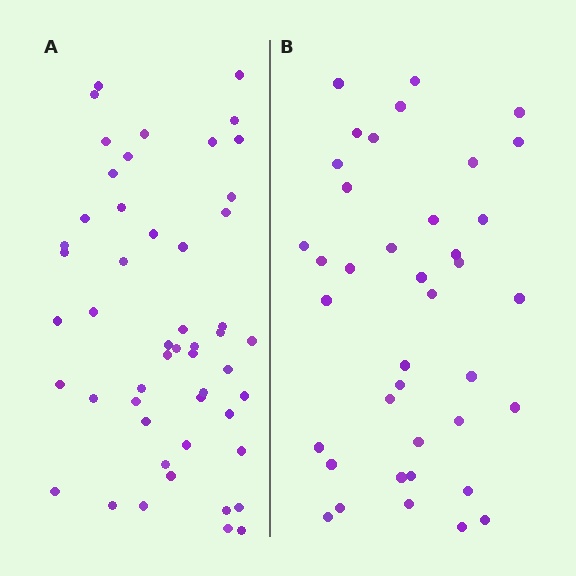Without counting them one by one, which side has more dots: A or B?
Region A (the left region) has more dots.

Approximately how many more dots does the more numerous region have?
Region A has roughly 12 or so more dots than region B.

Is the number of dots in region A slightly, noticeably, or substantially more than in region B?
Region A has noticeably more, but not dramatically so. The ratio is roughly 1.3 to 1.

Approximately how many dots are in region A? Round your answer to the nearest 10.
About 50 dots. (The exact count is 51, which rounds to 50.)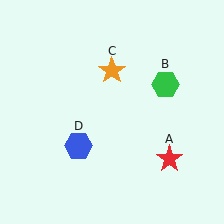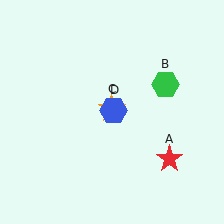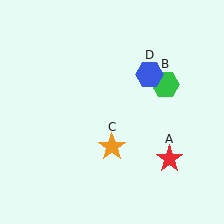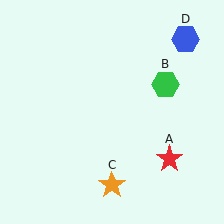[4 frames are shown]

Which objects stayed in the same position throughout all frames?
Red star (object A) and green hexagon (object B) remained stationary.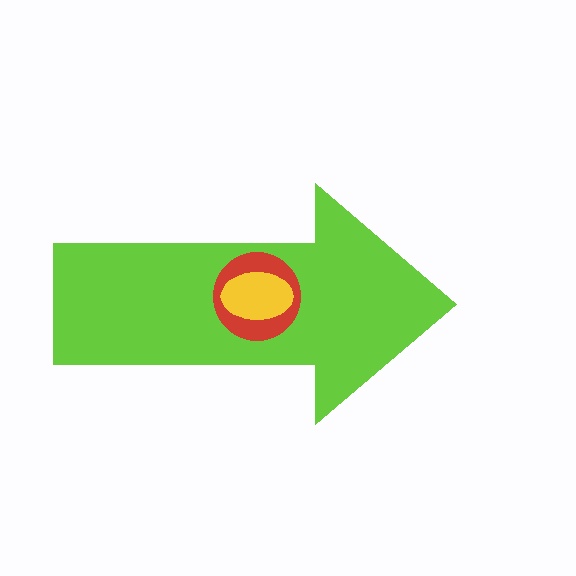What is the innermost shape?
The yellow ellipse.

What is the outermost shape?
The lime arrow.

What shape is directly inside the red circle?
The yellow ellipse.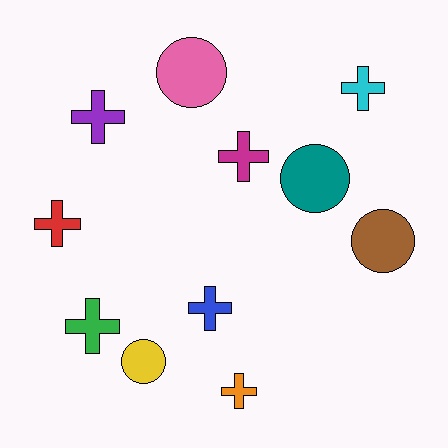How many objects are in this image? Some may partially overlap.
There are 11 objects.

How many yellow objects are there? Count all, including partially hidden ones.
There is 1 yellow object.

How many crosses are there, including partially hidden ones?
There are 7 crosses.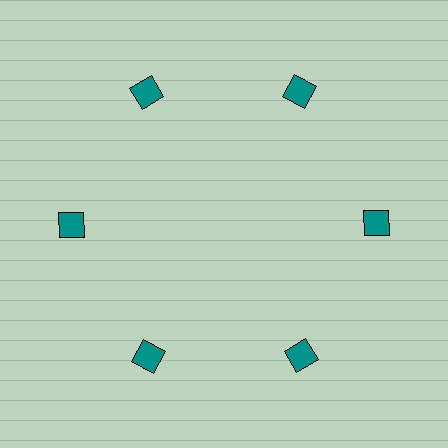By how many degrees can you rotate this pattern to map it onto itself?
The pattern maps onto itself every 60 degrees of rotation.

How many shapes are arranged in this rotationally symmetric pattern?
There are 6 shapes, arranged in 6 groups of 1.